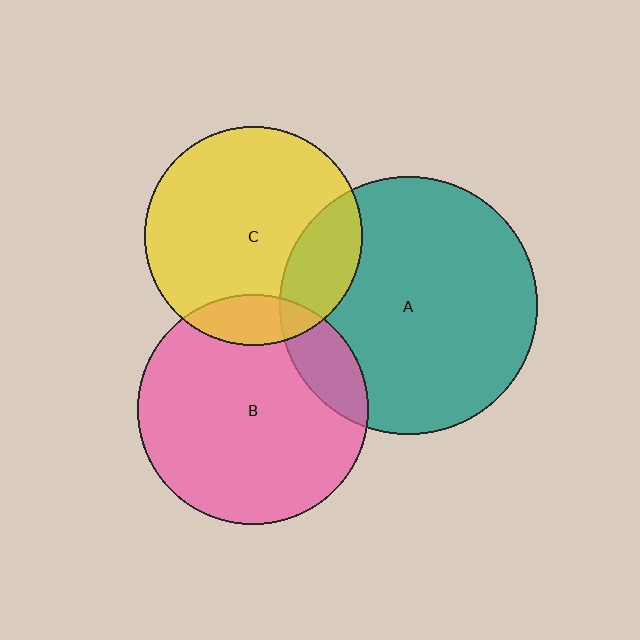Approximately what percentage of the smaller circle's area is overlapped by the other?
Approximately 20%.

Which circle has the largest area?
Circle A (teal).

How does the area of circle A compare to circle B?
Approximately 1.3 times.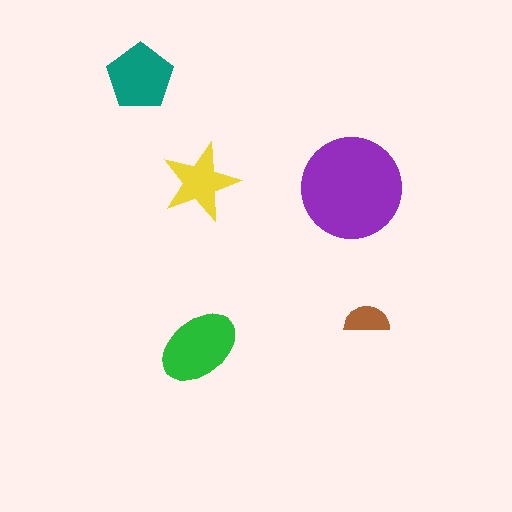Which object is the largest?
The purple circle.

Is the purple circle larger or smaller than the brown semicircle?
Larger.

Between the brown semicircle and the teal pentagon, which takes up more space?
The teal pentagon.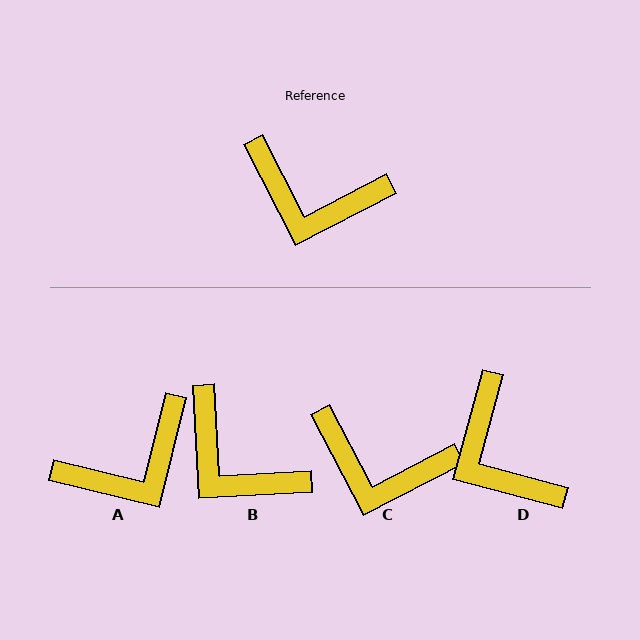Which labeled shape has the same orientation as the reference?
C.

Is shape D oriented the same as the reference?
No, it is off by about 42 degrees.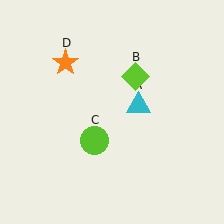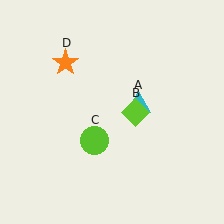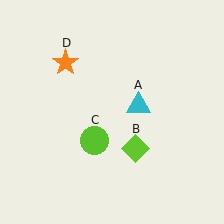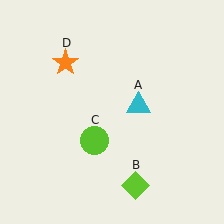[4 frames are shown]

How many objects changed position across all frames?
1 object changed position: lime diamond (object B).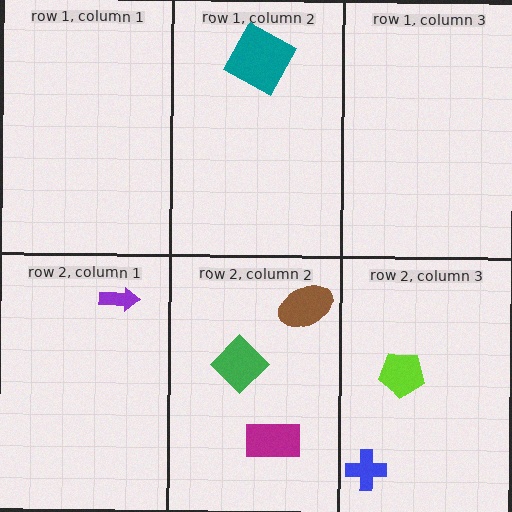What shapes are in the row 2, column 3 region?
The blue cross, the lime pentagon.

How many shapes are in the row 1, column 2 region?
1.